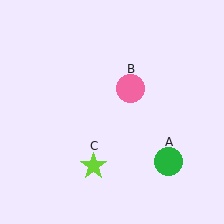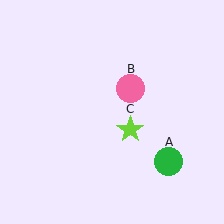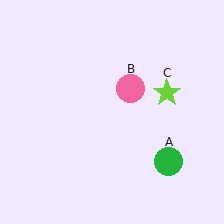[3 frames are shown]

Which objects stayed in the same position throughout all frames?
Green circle (object A) and pink circle (object B) remained stationary.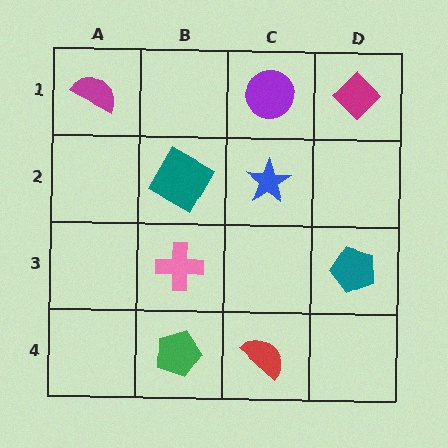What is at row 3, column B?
A pink cross.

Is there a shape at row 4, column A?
No, that cell is empty.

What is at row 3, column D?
A teal pentagon.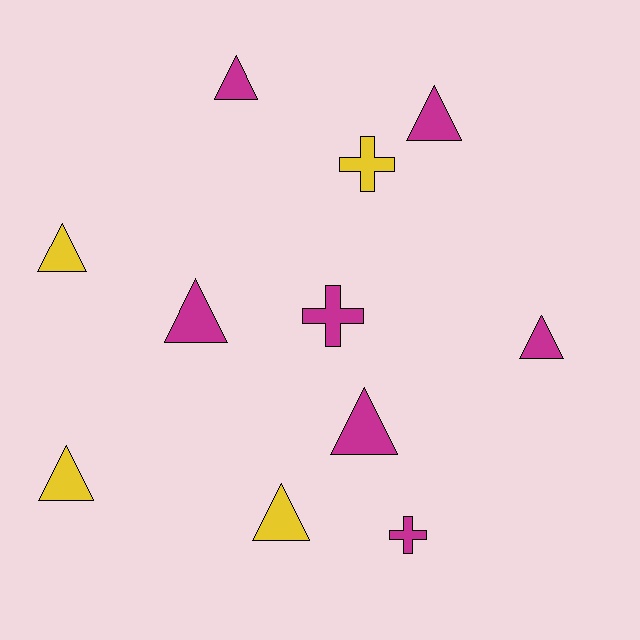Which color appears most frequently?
Magenta, with 7 objects.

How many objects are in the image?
There are 11 objects.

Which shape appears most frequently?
Triangle, with 8 objects.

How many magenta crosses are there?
There are 2 magenta crosses.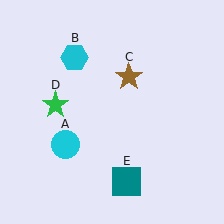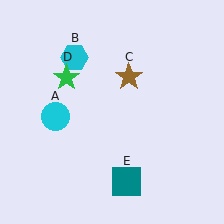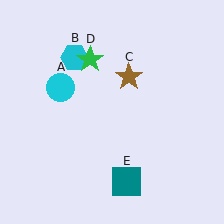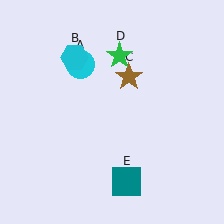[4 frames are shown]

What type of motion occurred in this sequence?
The cyan circle (object A), green star (object D) rotated clockwise around the center of the scene.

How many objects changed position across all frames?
2 objects changed position: cyan circle (object A), green star (object D).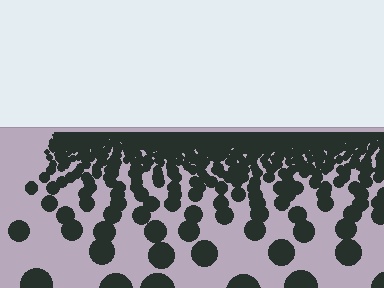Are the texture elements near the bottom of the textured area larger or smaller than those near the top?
Larger. Near the bottom, elements are closer to the viewer and appear at a bigger on-screen size.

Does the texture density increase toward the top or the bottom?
Density increases toward the top.